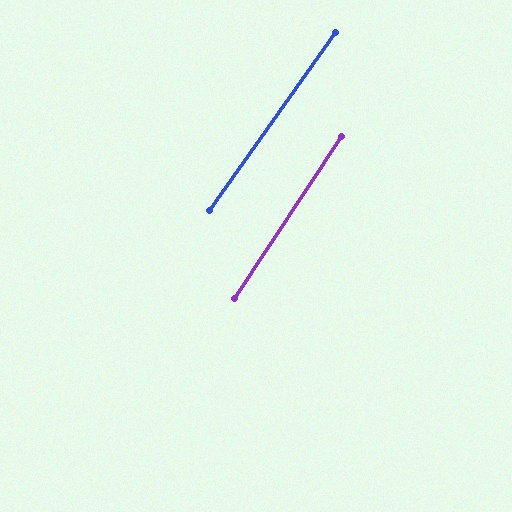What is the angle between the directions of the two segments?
Approximately 2 degrees.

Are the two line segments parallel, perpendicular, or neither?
Parallel — their directions differ by only 1.8°.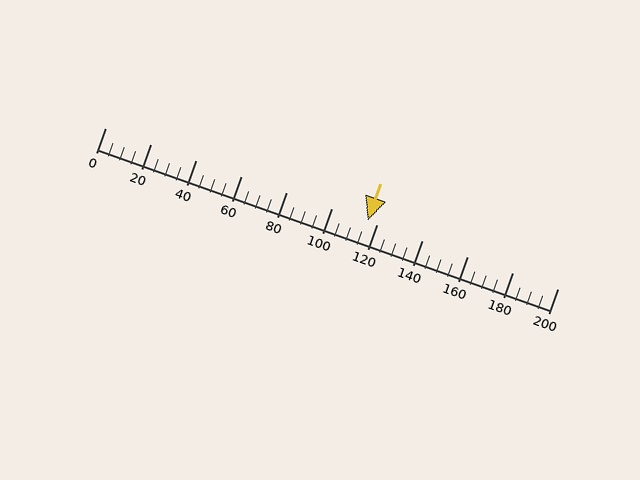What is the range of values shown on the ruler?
The ruler shows values from 0 to 200.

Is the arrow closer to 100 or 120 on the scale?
The arrow is closer to 120.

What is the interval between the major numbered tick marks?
The major tick marks are spaced 20 units apart.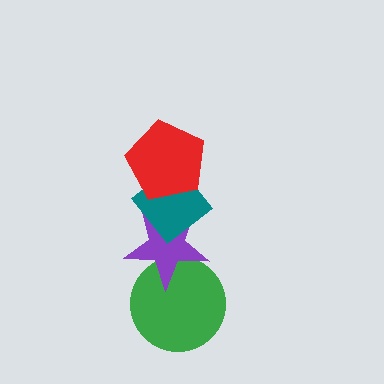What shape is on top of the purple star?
The teal diamond is on top of the purple star.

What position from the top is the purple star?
The purple star is 3rd from the top.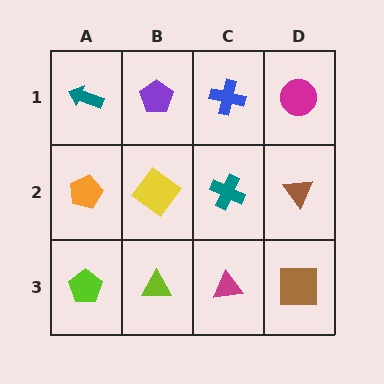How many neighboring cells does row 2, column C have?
4.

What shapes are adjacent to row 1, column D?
A brown triangle (row 2, column D), a blue cross (row 1, column C).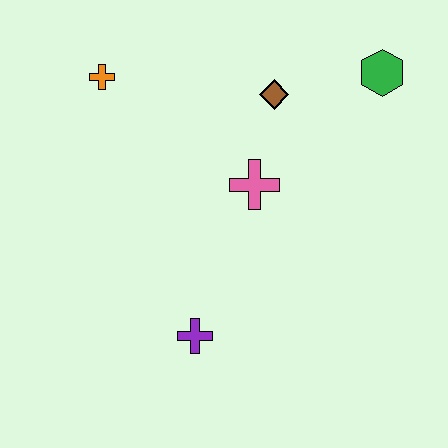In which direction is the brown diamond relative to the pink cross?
The brown diamond is above the pink cross.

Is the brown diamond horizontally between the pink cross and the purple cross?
No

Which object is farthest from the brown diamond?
The purple cross is farthest from the brown diamond.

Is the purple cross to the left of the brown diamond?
Yes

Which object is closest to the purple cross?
The pink cross is closest to the purple cross.